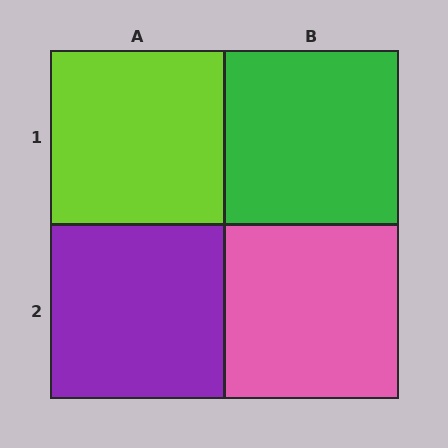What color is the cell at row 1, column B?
Green.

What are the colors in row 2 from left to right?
Purple, pink.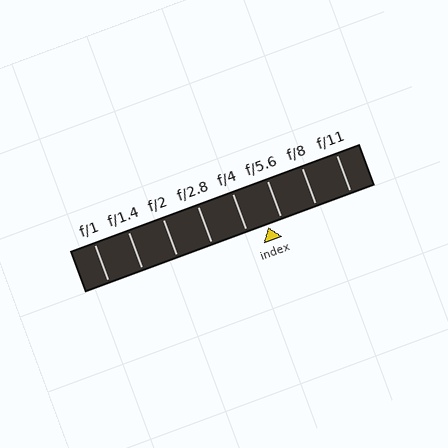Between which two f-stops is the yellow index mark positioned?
The index mark is between f/4 and f/5.6.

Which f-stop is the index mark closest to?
The index mark is closest to f/5.6.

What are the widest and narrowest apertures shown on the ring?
The widest aperture shown is f/1 and the narrowest is f/11.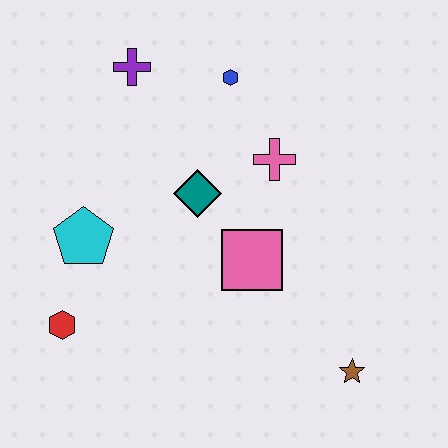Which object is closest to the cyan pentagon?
The red hexagon is closest to the cyan pentagon.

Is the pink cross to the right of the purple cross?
Yes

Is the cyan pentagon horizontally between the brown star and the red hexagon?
Yes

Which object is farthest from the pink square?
The purple cross is farthest from the pink square.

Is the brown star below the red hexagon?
Yes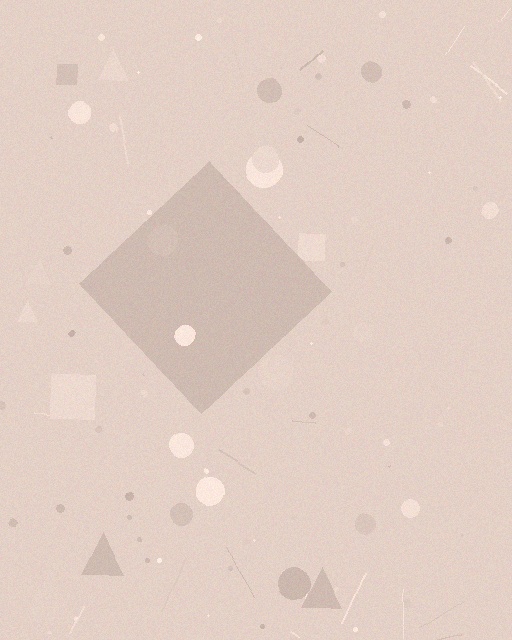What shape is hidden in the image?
A diamond is hidden in the image.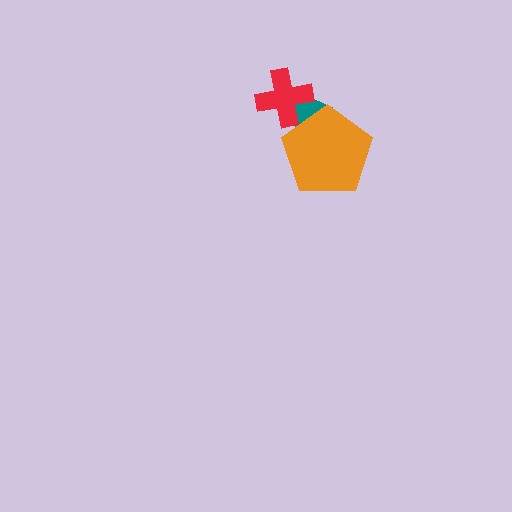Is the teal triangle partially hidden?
Yes, it is partially covered by another shape.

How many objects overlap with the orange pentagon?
2 objects overlap with the orange pentagon.